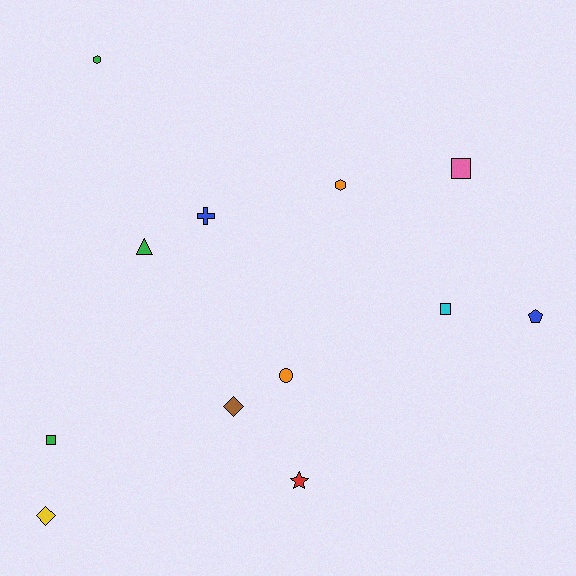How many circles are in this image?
There is 1 circle.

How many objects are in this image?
There are 12 objects.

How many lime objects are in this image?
There are no lime objects.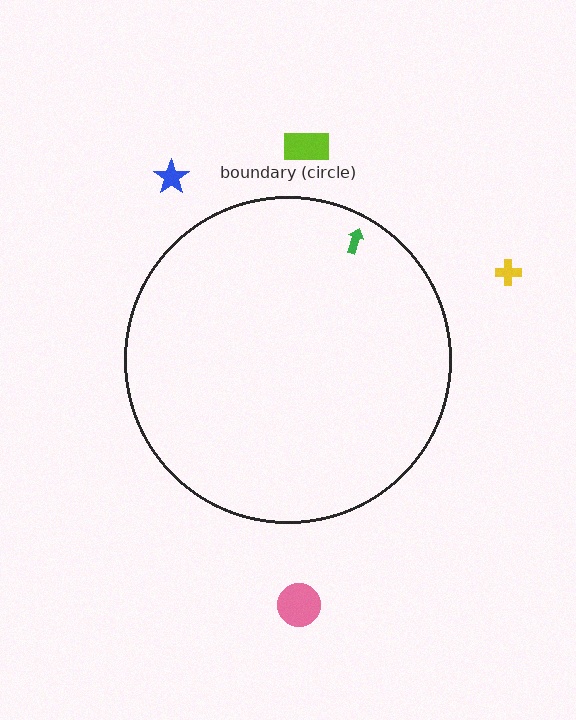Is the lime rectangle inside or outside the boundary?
Outside.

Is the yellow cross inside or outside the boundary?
Outside.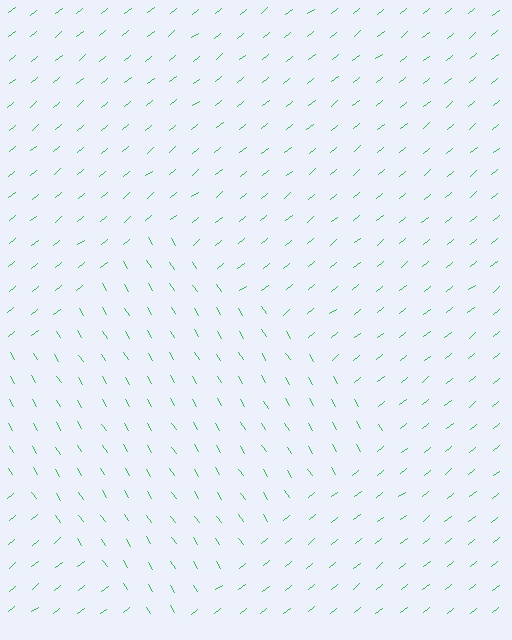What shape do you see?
I see a diamond.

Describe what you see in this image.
The image is filled with small green line segments. A diamond region in the image has lines oriented differently from the surrounding lines, creating a visible texture boundary.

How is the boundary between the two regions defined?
The boundary is defined purely by a change in line orientation (approximately 83 degrees difference). All lines are the same color and thickness.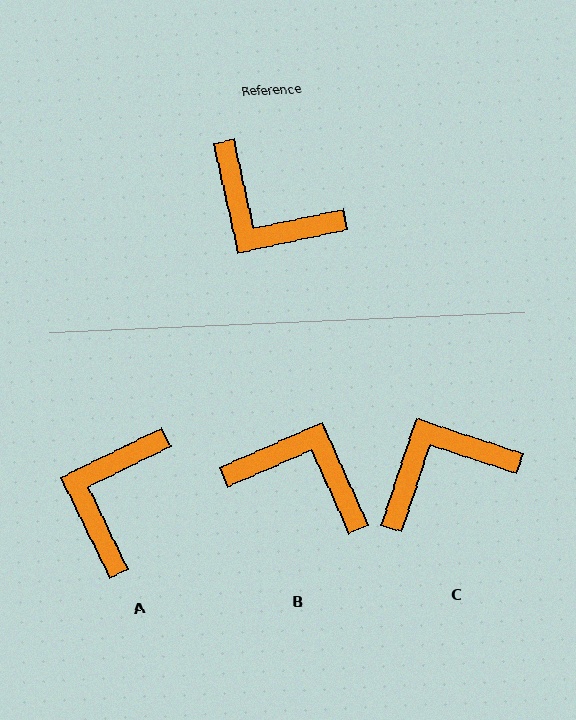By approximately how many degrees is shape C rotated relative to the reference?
Approximately 121 degrees clockwise.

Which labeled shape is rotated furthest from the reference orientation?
B, about 168 degrees away.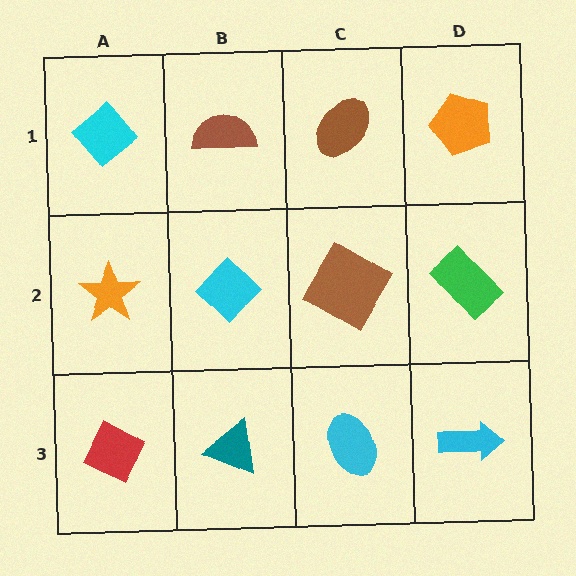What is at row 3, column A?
A red diamond.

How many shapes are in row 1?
4 shapes.